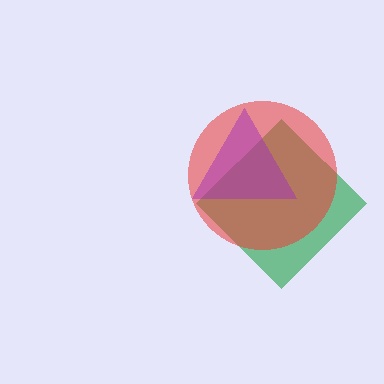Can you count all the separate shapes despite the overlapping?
Yes, there are 3 separate shapes.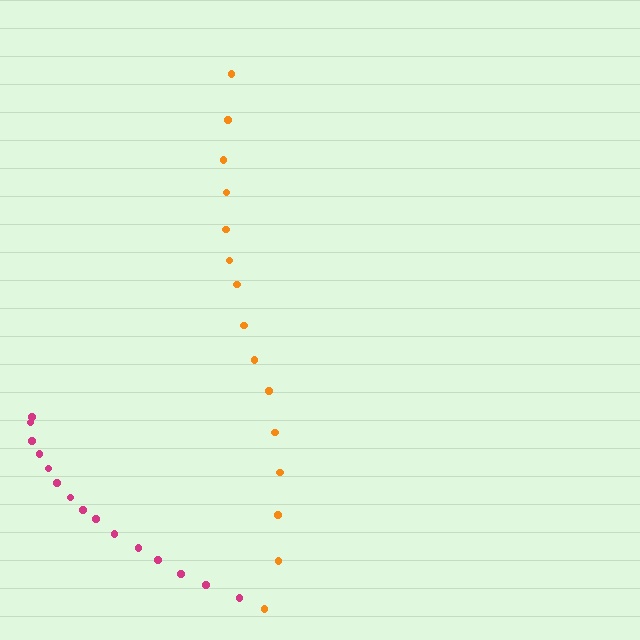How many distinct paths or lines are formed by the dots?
There are 2 distinct paths.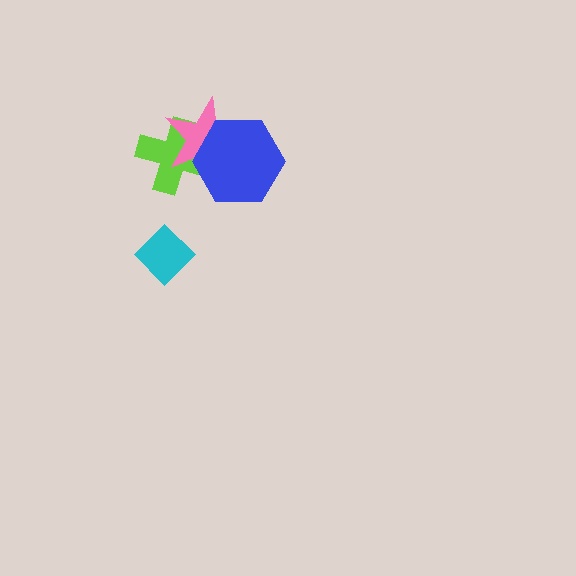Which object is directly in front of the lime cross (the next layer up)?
The pink star is directly in front of the lime cross.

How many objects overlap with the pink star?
2 objects overlap with the pink star.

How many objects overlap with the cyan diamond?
0 objects overlap with the cyan diamond.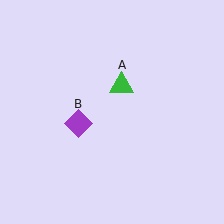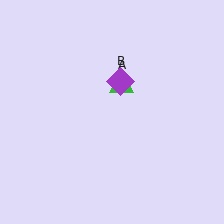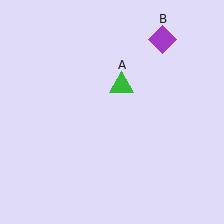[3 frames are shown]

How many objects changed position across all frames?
1 object changed position: purple diamond (object B).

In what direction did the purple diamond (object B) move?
The purple diamond (object B) moved up and to the right.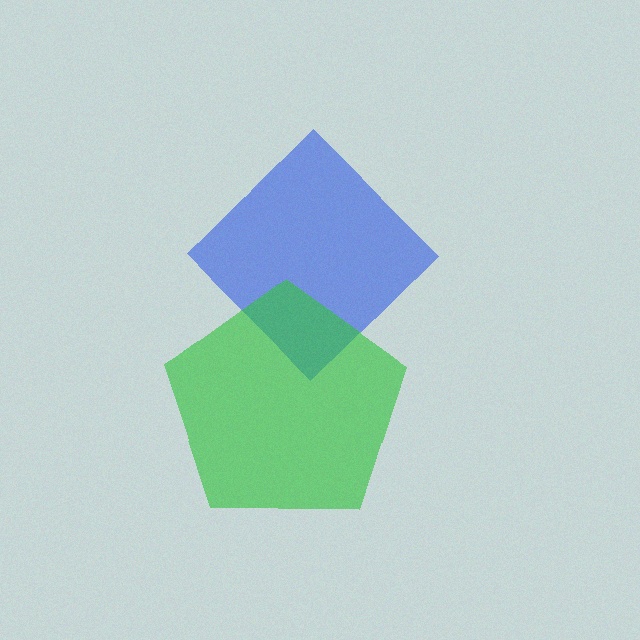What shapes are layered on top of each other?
The layered shapes are: a blue diamond, a green pentagon.